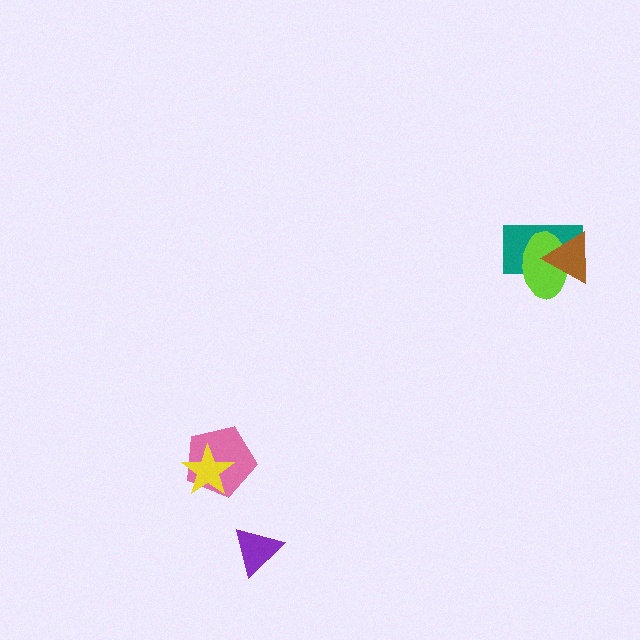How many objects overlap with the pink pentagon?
1 object overlaps with the pink pentagon.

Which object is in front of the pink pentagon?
The yellow star is in front of the pink pentagon.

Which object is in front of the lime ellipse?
The brown triangle is in front of the lime ellipse.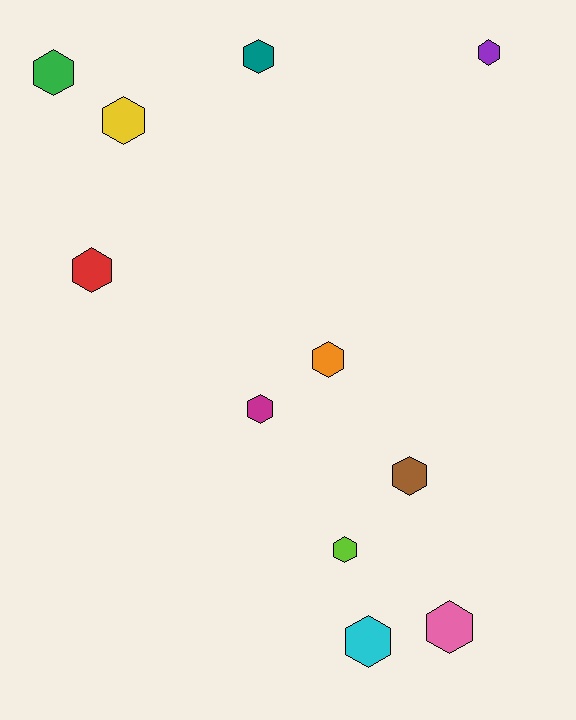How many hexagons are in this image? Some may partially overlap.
There are 11 hexagons.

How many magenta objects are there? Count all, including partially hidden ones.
There is 1 magenta object.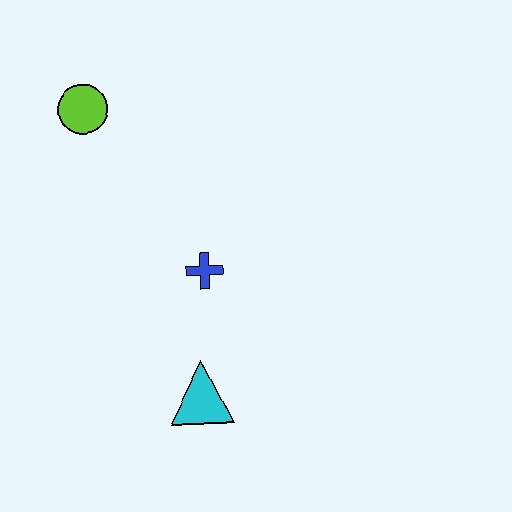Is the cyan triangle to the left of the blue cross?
Yes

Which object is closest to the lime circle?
The blue cross is closest to the lime circle.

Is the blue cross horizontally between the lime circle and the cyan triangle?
No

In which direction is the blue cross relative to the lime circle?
The blue cross is below the lime circle.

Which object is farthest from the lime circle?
The cyan triangle is farthest from the lime circle.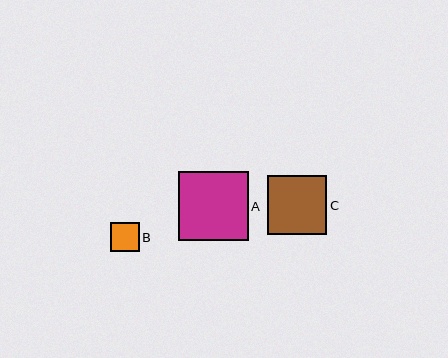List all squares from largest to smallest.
From largest to smallest: A, C, B.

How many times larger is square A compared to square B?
Square A is approximately 2.4 times the size of square B.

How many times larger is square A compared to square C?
Square A is approximately 1.2 times the size of square C.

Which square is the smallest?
Square B is the smallest with a size of approximately 29 pixels.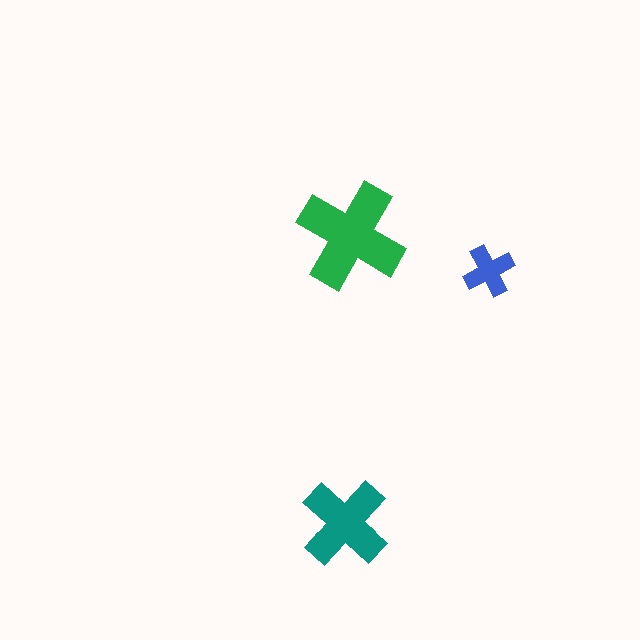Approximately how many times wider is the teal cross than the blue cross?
About 1.5 times wider.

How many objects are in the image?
There are 3 objects in the image.